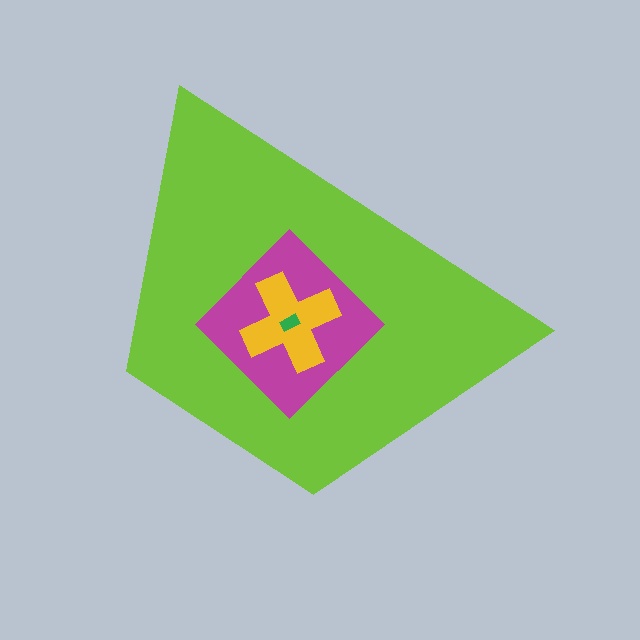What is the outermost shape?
The lime trapezoid.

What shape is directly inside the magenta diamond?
The yellow cross.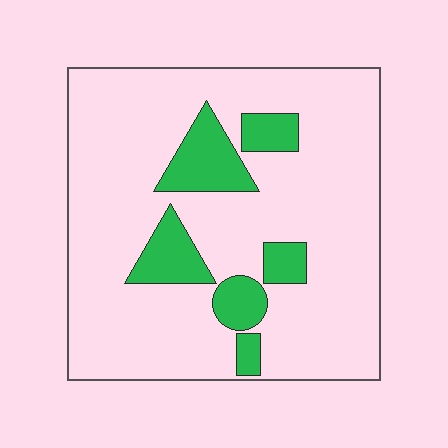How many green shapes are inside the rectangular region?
6.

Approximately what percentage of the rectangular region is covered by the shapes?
Approximately 15%.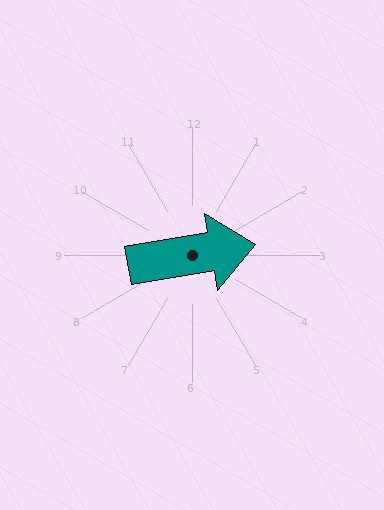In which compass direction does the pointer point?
East.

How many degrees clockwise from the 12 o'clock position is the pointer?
Approximately 80 degrees.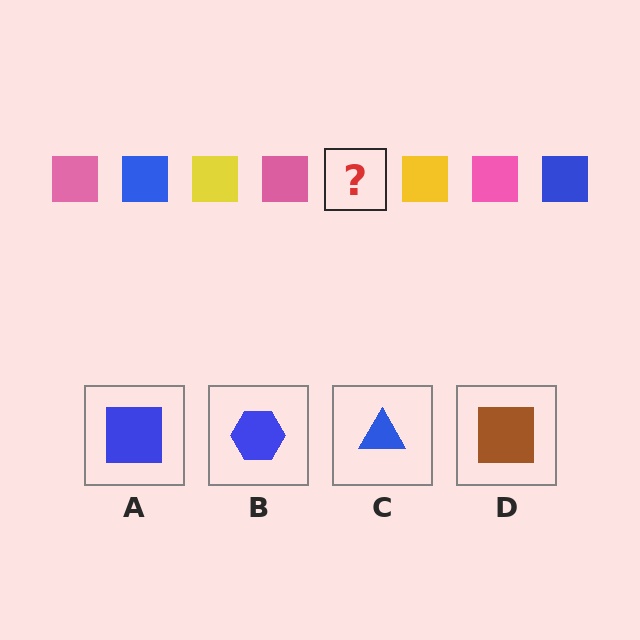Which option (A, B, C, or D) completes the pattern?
A.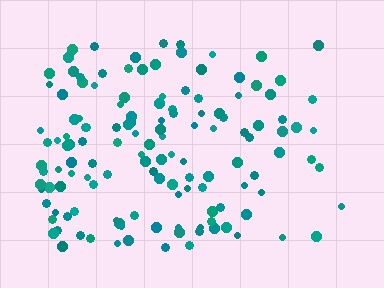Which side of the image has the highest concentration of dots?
The left.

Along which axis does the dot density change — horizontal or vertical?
Horizontal.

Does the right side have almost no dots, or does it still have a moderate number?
Still a moderate number, just noticeably fewer than the left.